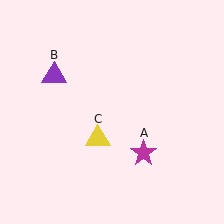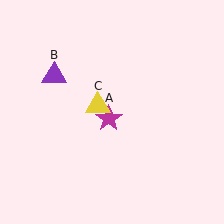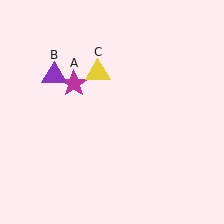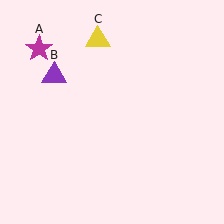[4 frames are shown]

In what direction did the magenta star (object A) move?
The magenta star (object A) moved up and to the left.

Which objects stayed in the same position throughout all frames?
Purple triangle (object B) remained stationary.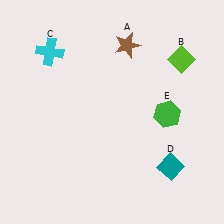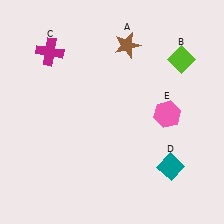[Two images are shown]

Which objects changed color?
C changed from cyan to magenta. E changed from green to pink.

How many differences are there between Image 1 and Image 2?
There are 2 differences between the two images.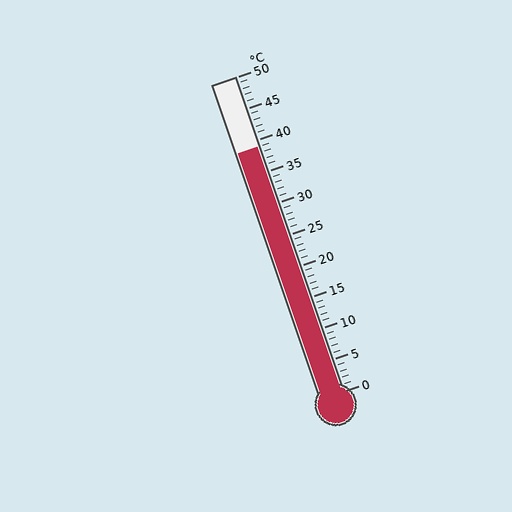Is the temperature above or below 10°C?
The temperature is above 10°C.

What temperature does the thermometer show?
The thermometer shows approximately 39°C.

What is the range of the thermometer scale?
The thermometer scale ranges from 0°C to 50°C.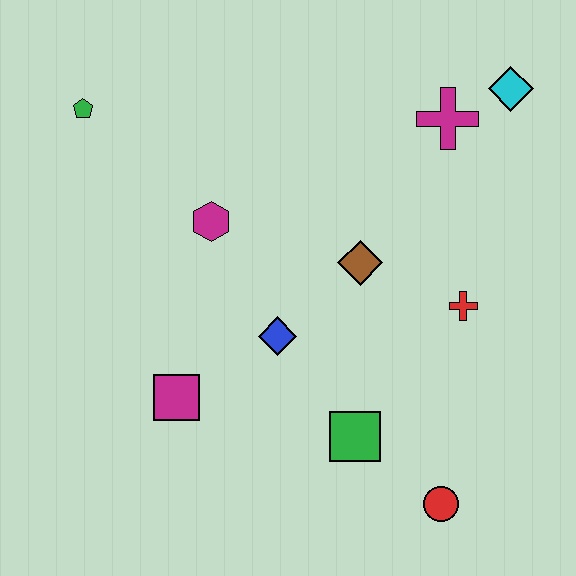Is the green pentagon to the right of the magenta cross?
No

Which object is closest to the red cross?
The brown diamond is closest to the red cross.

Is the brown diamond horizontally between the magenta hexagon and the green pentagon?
No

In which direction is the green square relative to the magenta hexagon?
The green square is below the magenta hexagon.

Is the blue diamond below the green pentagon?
Yes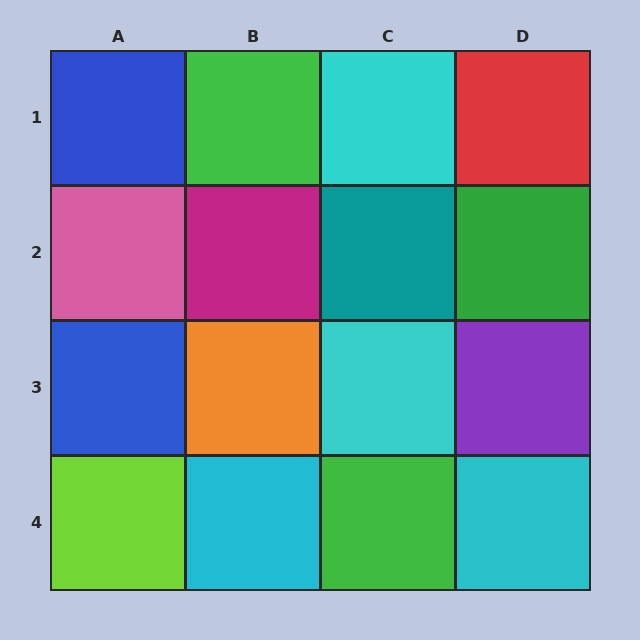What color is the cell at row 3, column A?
Blue.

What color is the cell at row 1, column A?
Blue.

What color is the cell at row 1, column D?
Red.